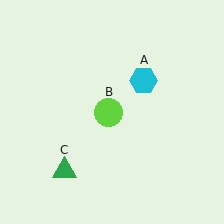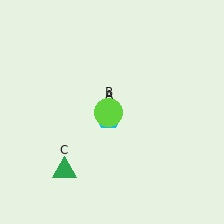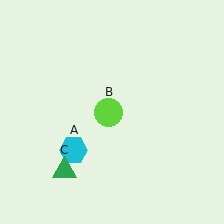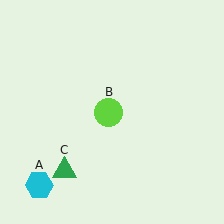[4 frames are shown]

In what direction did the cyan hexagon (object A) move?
The cyan hexagon (object A) moved down and to the left.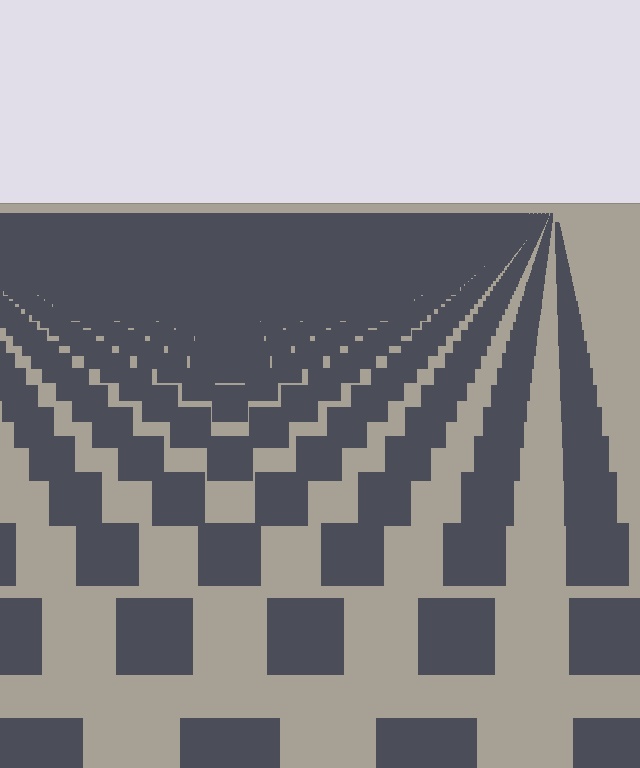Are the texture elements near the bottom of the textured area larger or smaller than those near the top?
Larger. Near the bottom, elements are closer to the viewer and appear at a bigger on-screen size.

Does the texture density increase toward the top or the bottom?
Density increases toward the top.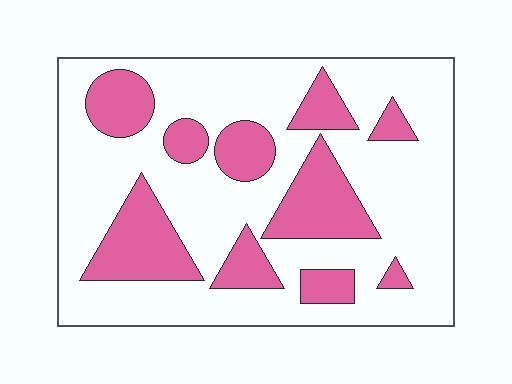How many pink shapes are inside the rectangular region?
10.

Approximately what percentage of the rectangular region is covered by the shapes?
Approximately 30%.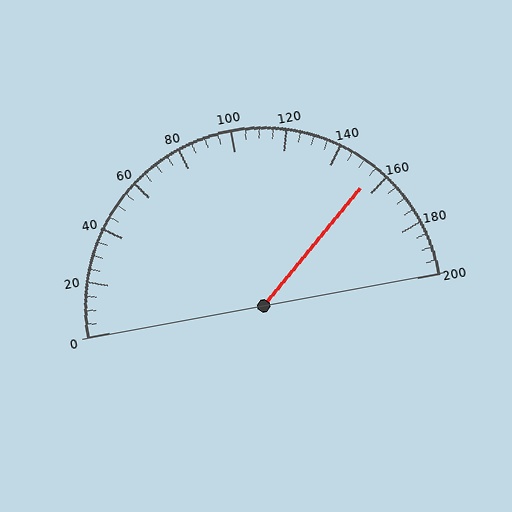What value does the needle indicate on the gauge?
The needle indicates approximately 155.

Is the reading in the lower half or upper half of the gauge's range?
The reading is in the upper half of the range (0 to 200).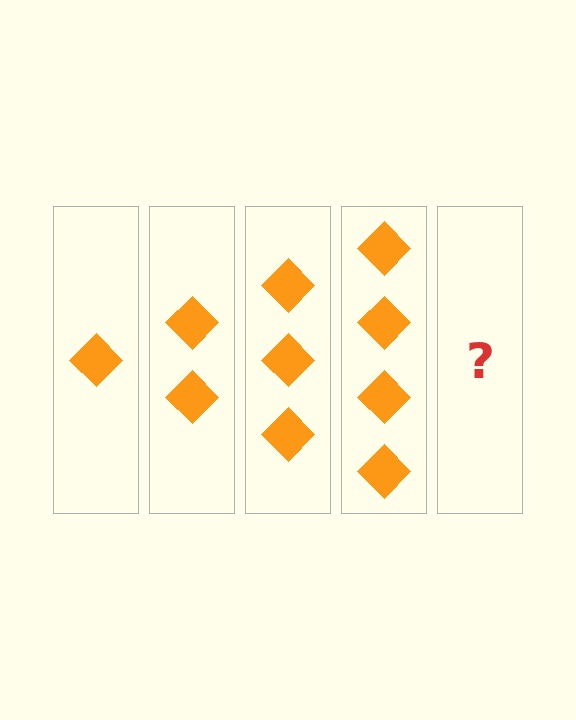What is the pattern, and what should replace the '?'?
The pattern is that each step adds one more diamond. The '?' should be 5 diamonds.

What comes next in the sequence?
The next element should be 5 diamonds.